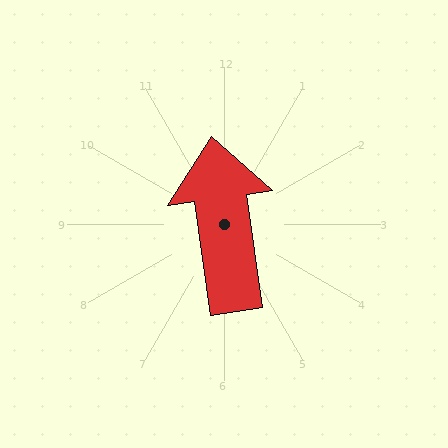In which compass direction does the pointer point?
North.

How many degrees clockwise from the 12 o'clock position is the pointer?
Approximately 352 degrees.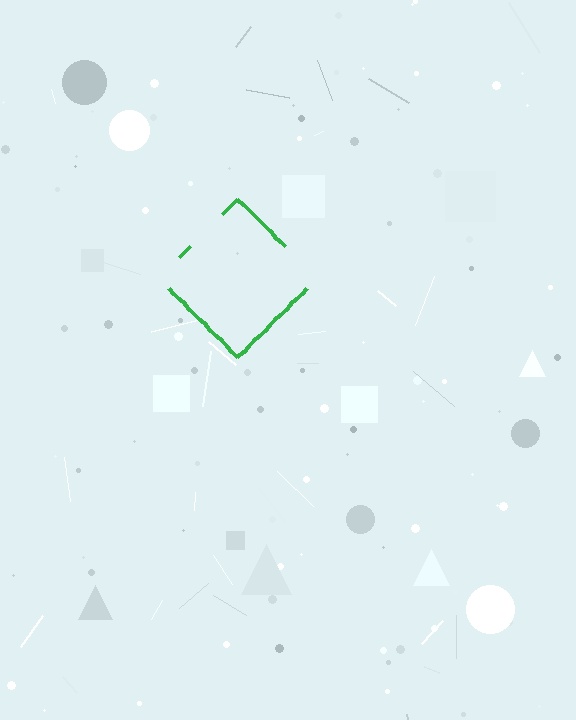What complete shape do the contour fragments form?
The contour fragments form a diamond.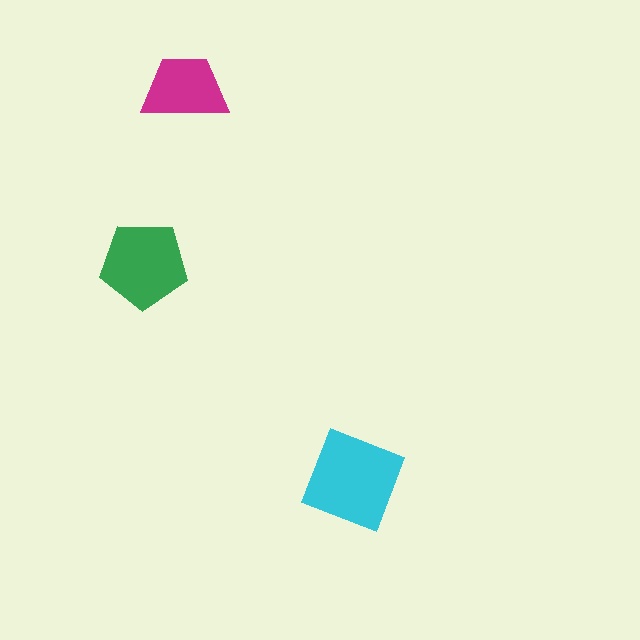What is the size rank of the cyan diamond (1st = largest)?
1st.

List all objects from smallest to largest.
The magenta trapezoid, the green pentagon, the cyan diamond.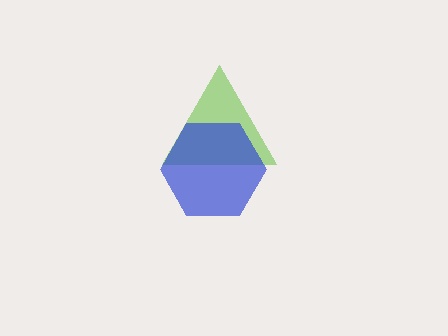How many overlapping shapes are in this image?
There are 2 overlapping shapes in the image.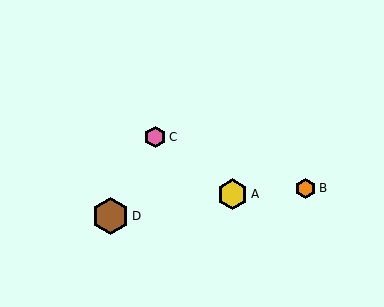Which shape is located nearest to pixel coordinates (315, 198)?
The orange hexagon (labeled B) at (306, 188) is nearest to that location.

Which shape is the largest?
The brown hexagon (labeled D) is the largest.